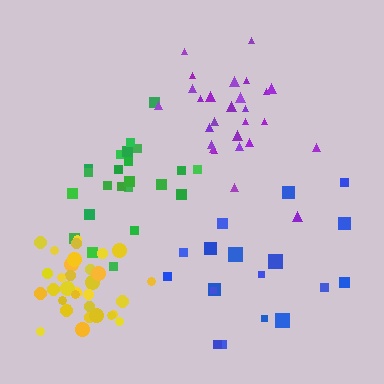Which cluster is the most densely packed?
Yellow.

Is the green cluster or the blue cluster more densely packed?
Green.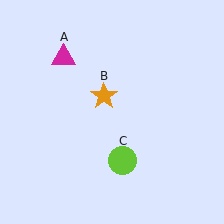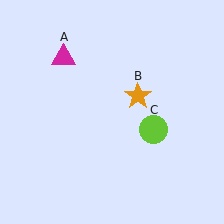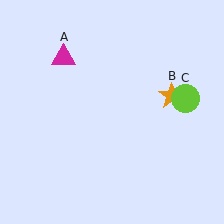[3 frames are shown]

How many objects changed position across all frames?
2 objects changed position: orange star (object B), lime circle (object C).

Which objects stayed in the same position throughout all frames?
Magenta triangle (object A) remained stationary.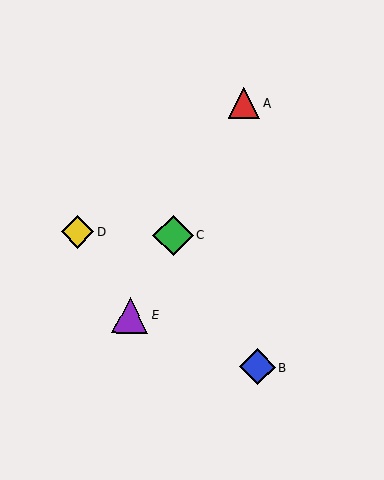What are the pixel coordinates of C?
Object C is at (173, 235).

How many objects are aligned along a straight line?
3 objects (A, C, E) are aligned along a straight line.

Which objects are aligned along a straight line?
Objects A, C, E are aligned along a straight line.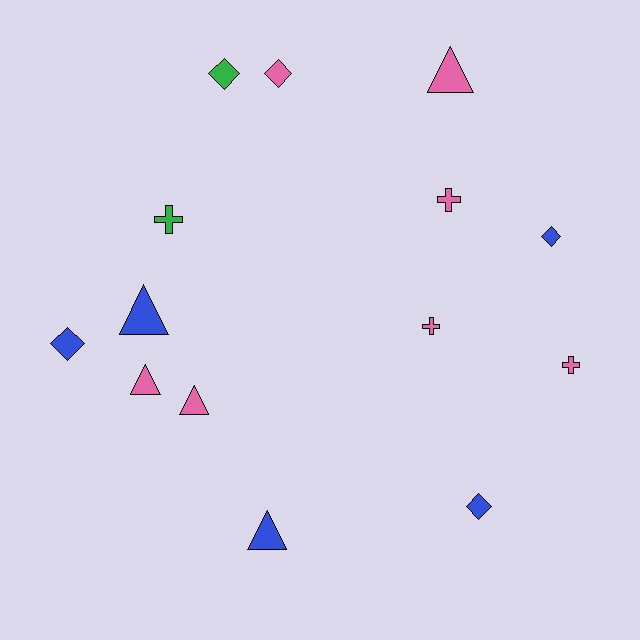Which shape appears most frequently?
Diamond, with 5 objects.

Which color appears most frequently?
Pink, with 7 objects.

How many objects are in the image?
There are 14 objects.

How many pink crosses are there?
There are 3 pink crosses.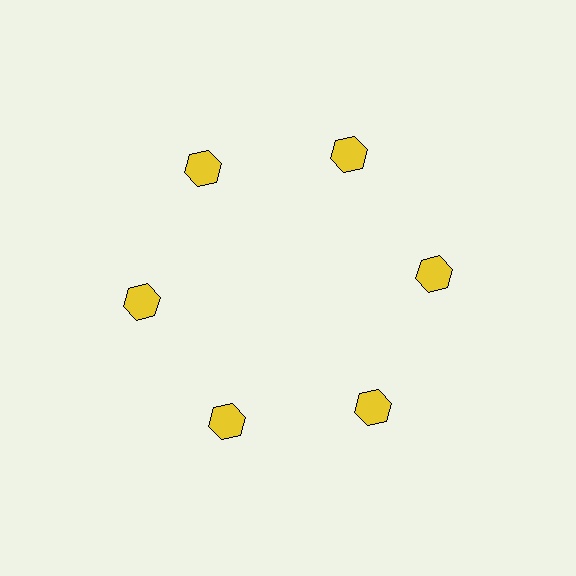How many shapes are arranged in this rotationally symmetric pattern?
There are 6 shapes, arranged in 6 groups of 1.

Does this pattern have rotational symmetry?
Yes, this pattern has 6-fold rotational symmetry. It looks the same after rotating 60 degrees around the center.